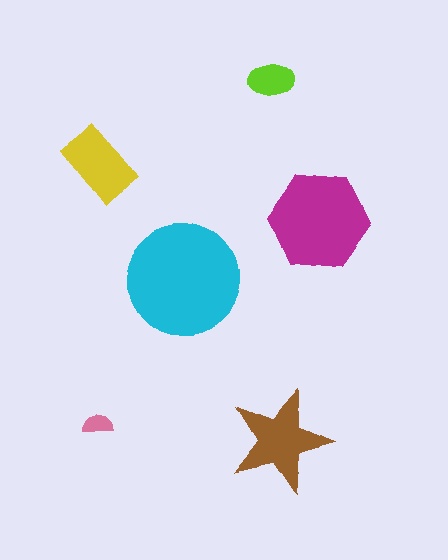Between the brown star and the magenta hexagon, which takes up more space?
The magenta hexagon.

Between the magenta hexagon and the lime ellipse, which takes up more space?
The magenta hexagon.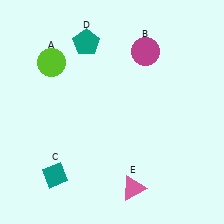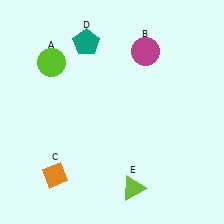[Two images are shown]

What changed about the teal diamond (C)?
In Image 1, C is teal. In Image 2, it changed to orange.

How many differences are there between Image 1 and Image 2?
There are 2 differences between the two images.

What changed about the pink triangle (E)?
In Image 1, E is pink. In Image 2, it changed to lime.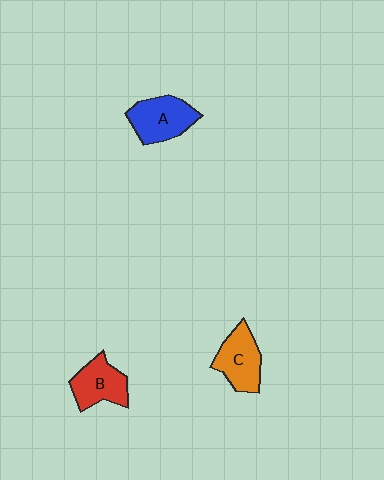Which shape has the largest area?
Shape A (blue).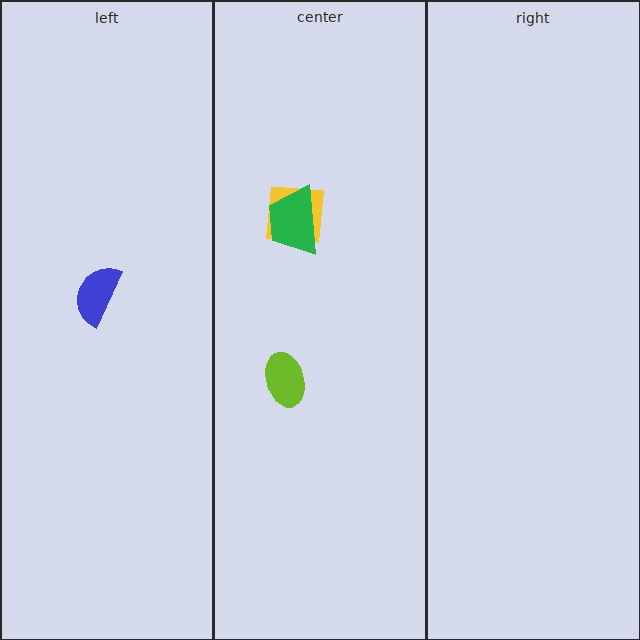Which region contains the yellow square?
The center region.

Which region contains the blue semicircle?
The left region.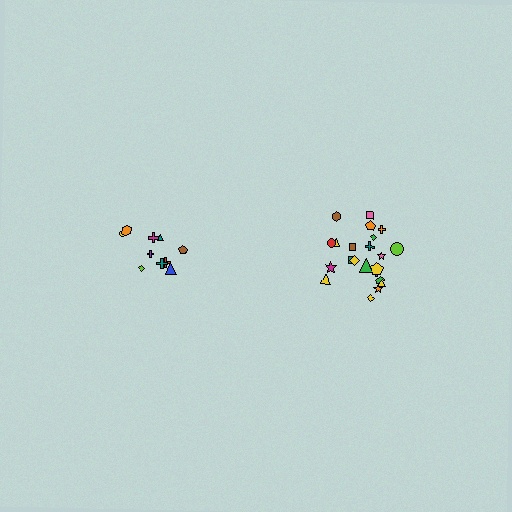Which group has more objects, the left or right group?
The right group.